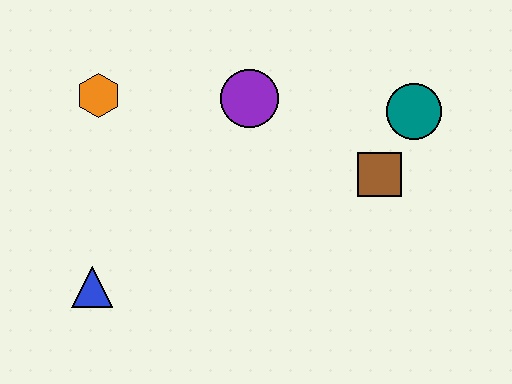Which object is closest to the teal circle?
The brown square is closest to the teal circle.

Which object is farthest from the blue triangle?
The teal circle is farthest from the blue triangle.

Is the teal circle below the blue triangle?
No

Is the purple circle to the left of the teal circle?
Yes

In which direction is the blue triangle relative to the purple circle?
The blue triangle is below the purple circle.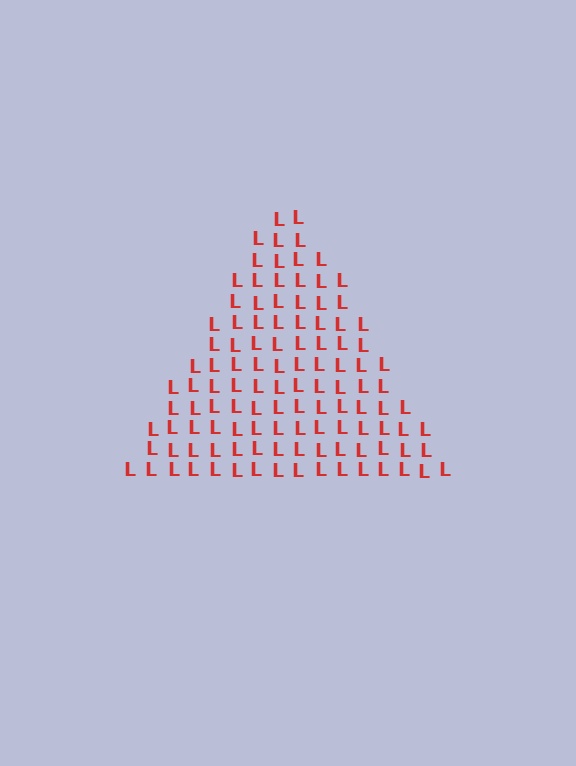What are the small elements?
The small elements are letter L's.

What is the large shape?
The large shape is a triangle.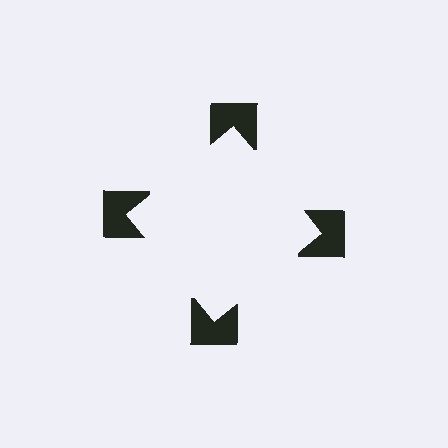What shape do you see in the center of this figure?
An illusory square — its edges are inferred from the aligned wedge cuts in the notched squares, not physically drawn.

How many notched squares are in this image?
There are 4 — one at each vertex of the illusory square.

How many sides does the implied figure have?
4 sides.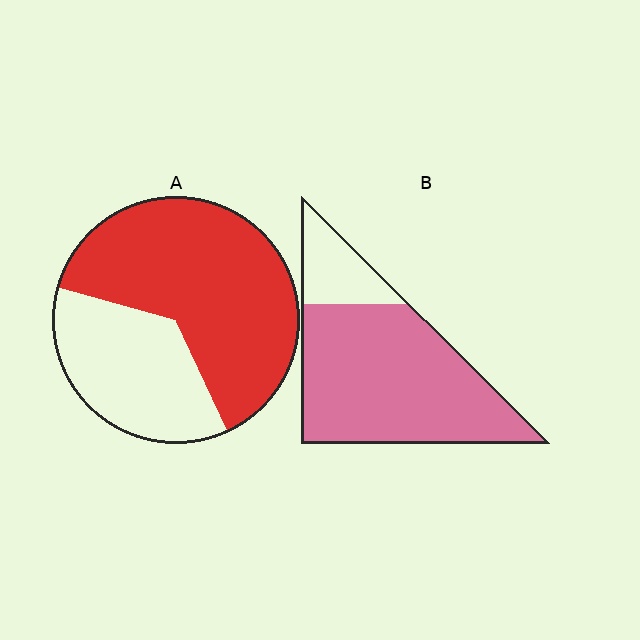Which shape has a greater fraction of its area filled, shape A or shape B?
Shape B.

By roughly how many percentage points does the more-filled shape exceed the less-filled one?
By roughly 15 percentage points (B over A).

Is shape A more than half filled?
Yes.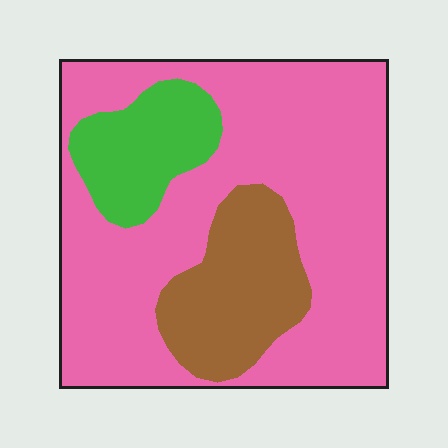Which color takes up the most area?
Pink, at roughly 70%.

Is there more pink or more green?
Pink.